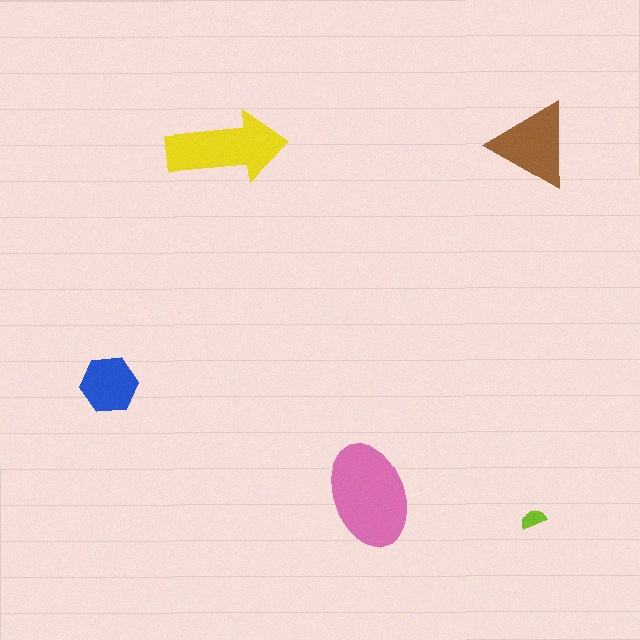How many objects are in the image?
There are 5 objects in the image.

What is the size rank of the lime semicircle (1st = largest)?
5th.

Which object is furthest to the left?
The blue hexagon is leftmost.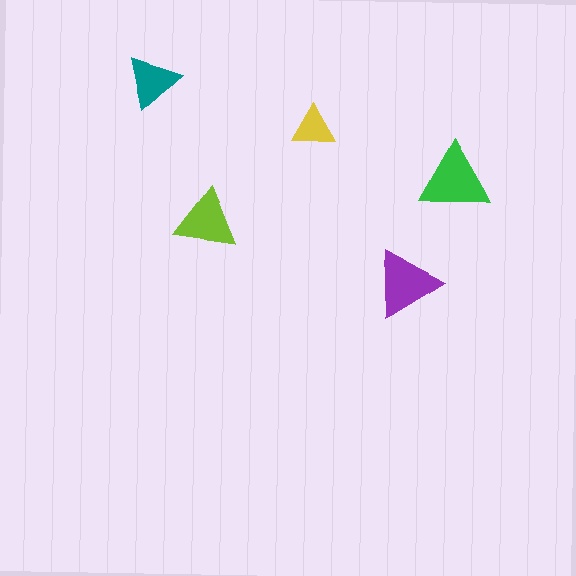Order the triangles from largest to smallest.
the green one, the purple one, the lime one, the teal one, the yellow one.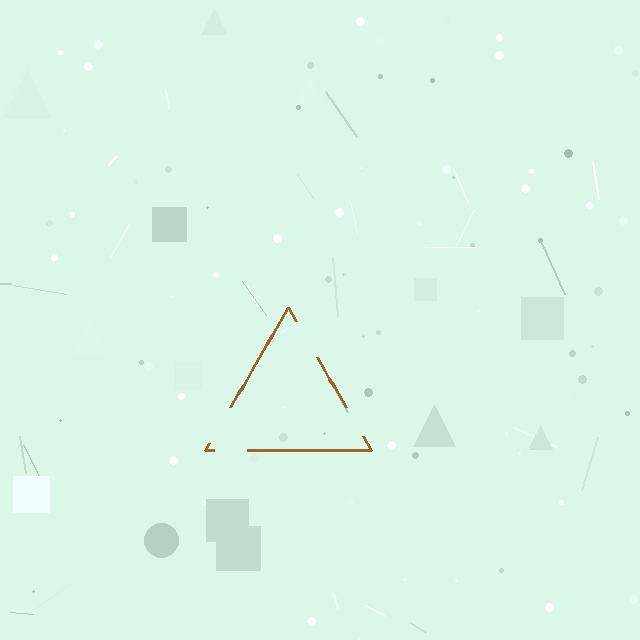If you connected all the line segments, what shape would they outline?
They would outline a triangle.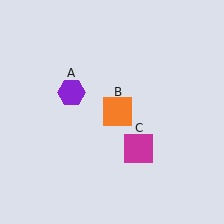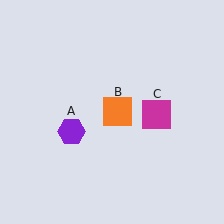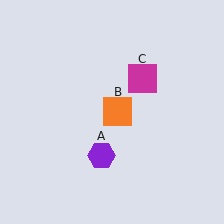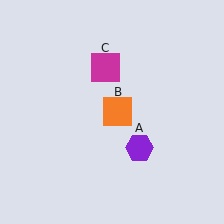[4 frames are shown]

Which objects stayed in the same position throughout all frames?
Orange square (object B) remained stationary.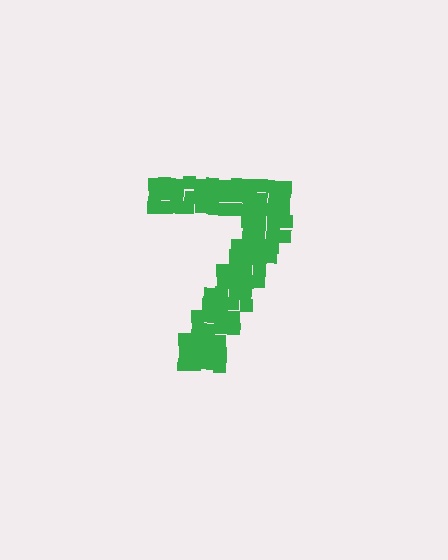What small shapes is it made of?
It is made of small squares.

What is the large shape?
The large shape is the digit 7.